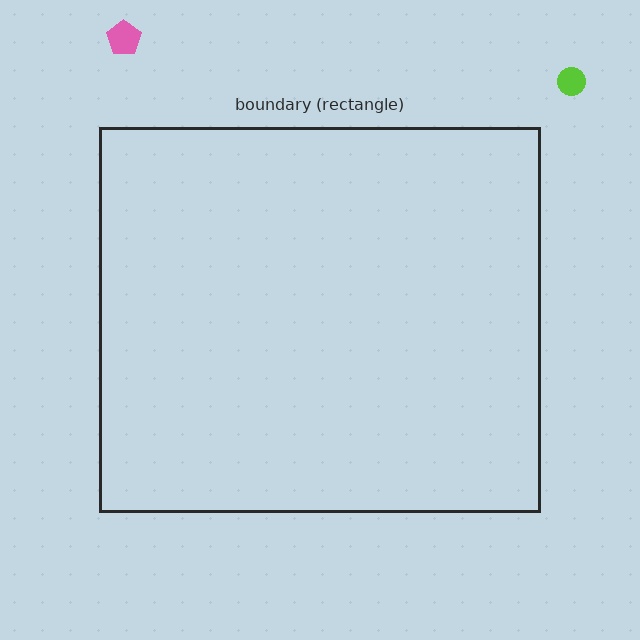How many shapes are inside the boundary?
0 inside, 2 outside.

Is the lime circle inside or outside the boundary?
Outside.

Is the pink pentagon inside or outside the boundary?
Outside.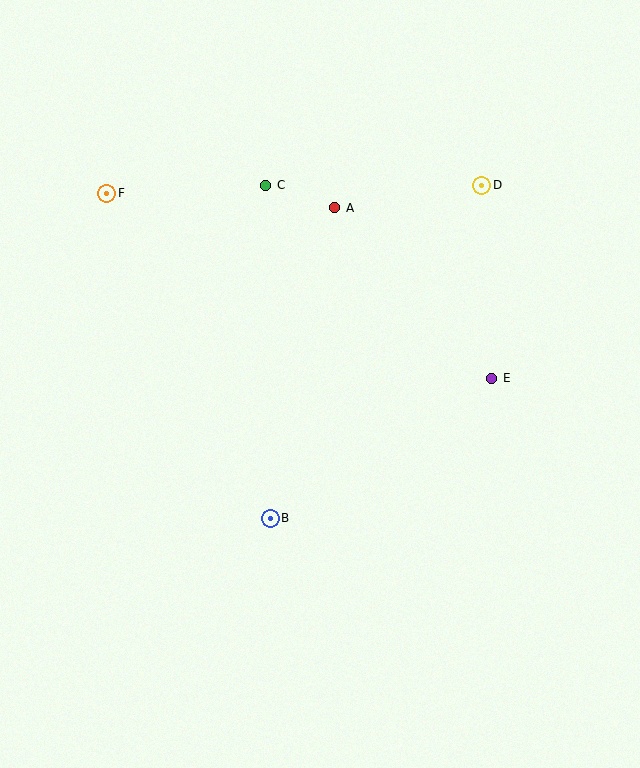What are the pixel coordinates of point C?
Point C is at (266, 185).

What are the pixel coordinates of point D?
Point D is at (482, 185).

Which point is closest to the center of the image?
Point B at (270, 518) is closest to the center.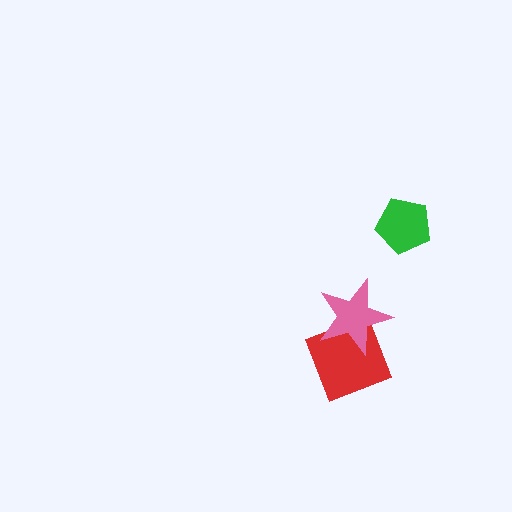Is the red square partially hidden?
Yes, it is partially covered by another shape.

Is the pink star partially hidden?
No, no other shape covers it.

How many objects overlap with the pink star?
1 object overlaps with the pink star.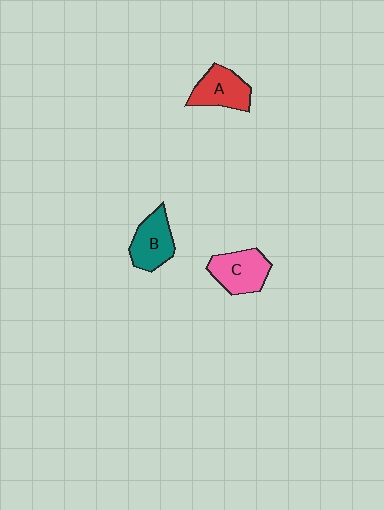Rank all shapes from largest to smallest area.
From largest to smallest: C (pink), B (teal), A (red).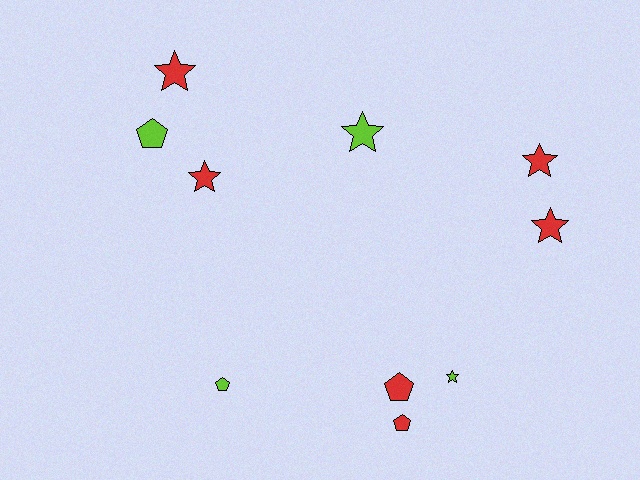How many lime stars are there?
There are 2 lime stars.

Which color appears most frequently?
Red, with 6 objects.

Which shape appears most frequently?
Star, with 6 objects.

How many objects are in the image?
There are 10 objects.